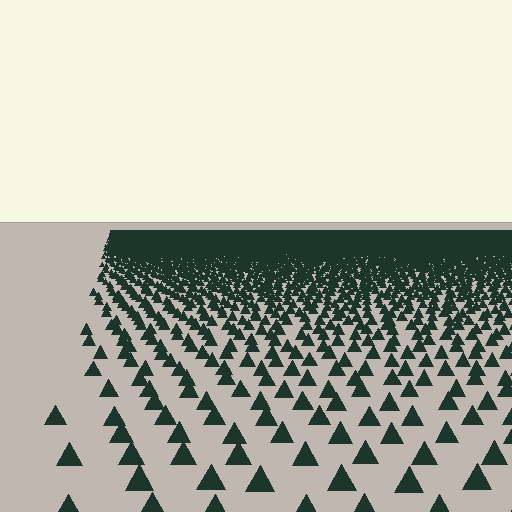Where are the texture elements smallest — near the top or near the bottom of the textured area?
Near the top.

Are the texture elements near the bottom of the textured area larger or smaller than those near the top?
Larger. Near the bottom, elements are closer to the viewer and appear at a bigger on-screen size.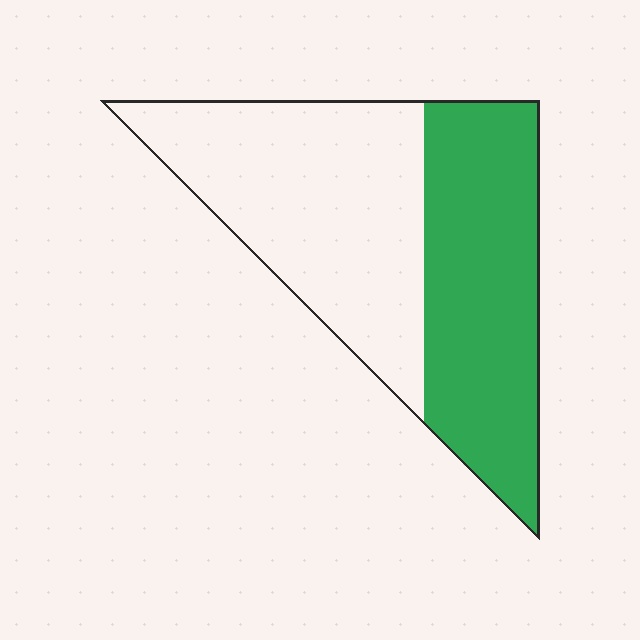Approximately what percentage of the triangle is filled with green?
Approximately 45%.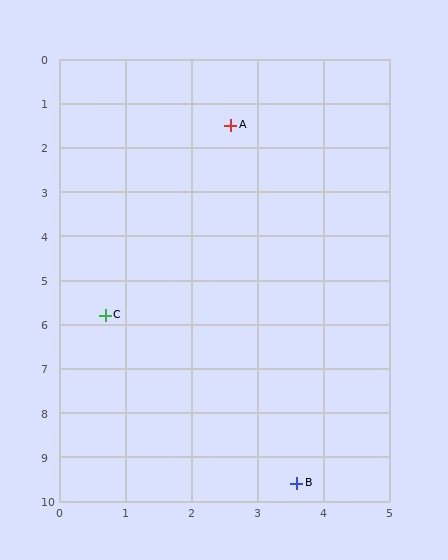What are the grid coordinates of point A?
Point A is at approximately (2.6, 1.5).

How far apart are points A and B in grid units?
Points A and B are about 8.2 grid units apart.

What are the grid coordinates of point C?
Point C is at approximately (0.7, 5.8).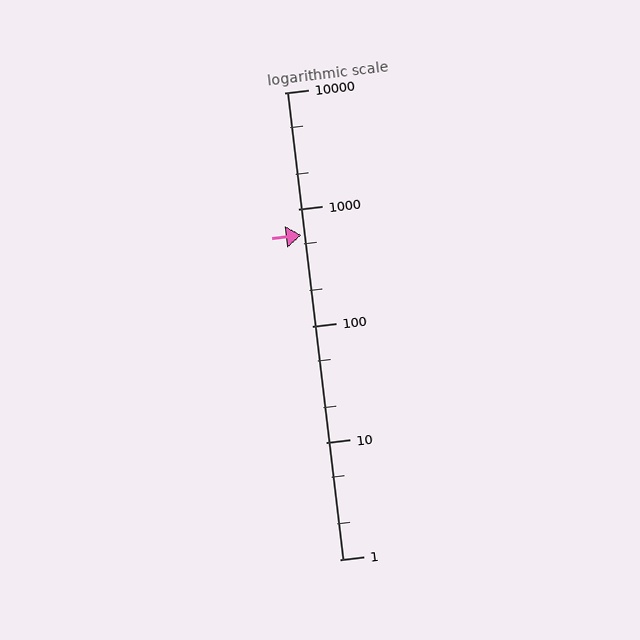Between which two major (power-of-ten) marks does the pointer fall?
The pointer is between 100 and 1000.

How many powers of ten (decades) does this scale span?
The scale spans 4 decades, from 1 to 10000.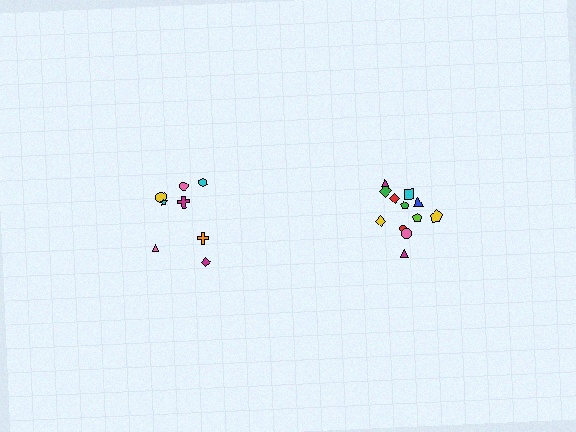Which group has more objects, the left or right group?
The right group.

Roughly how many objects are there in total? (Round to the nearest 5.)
Roughly 20 objects in total.